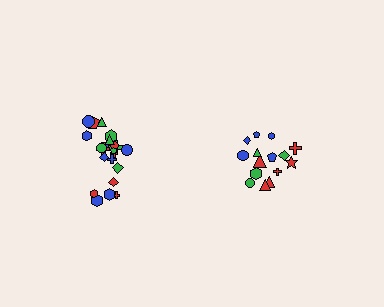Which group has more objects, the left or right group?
The left group.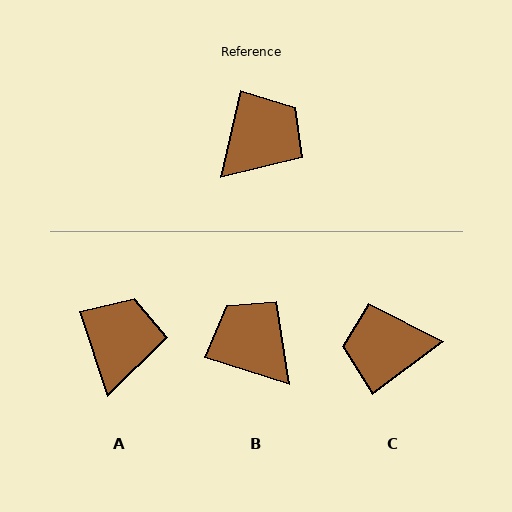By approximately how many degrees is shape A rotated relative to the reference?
Approximately 31 degrees counter-clockwise.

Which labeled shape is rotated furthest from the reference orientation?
C, about 140 degrees away.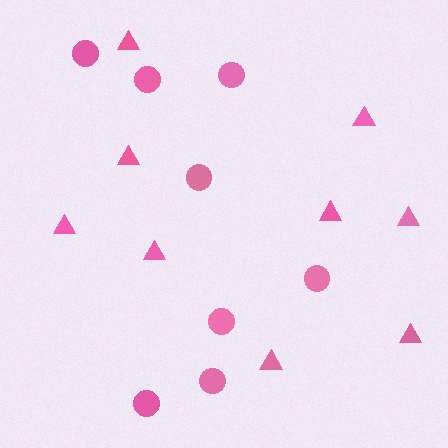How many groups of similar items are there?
There are 2 groups: one group of circles (8) and one group of triangles (9).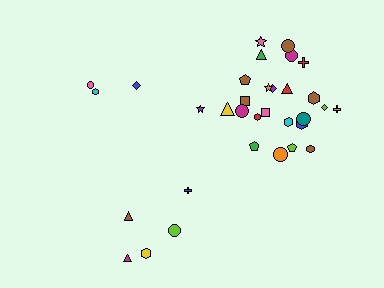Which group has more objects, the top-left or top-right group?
The top-right group.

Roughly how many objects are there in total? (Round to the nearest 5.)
Roughly 35 objects in total.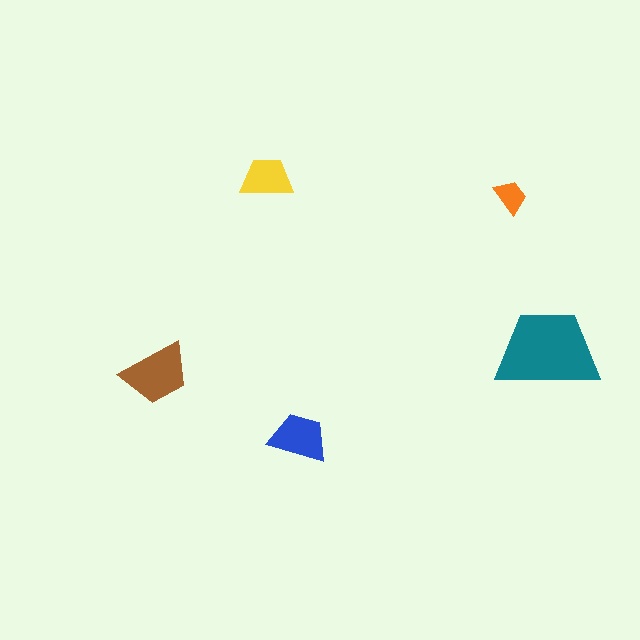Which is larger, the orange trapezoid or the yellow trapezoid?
The yellow one.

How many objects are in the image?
There are 5 objects in the image.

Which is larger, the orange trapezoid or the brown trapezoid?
The brown one.